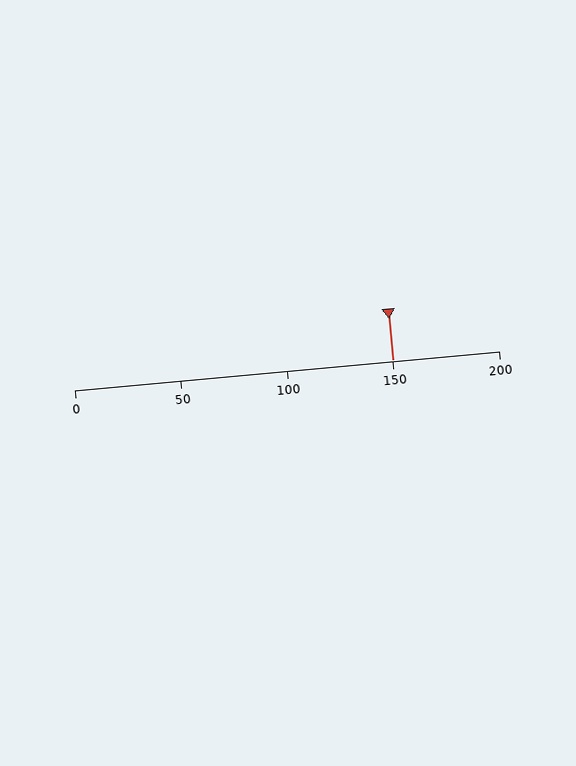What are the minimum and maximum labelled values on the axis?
The axis runs from 0 to 200.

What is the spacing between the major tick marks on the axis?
The major ticks are spaced 50 apart.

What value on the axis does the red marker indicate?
The marker indicates approximately 150.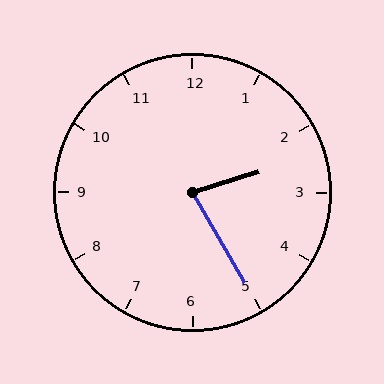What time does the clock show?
2:25.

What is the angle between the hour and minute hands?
Approximately 78 degrees.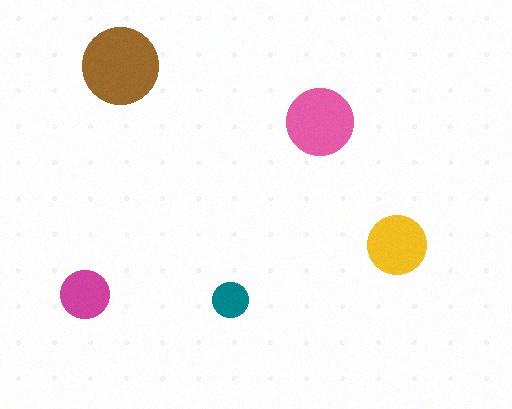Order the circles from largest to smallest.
the brown one, the pink one, the yellow one, the magenta one, the teal one.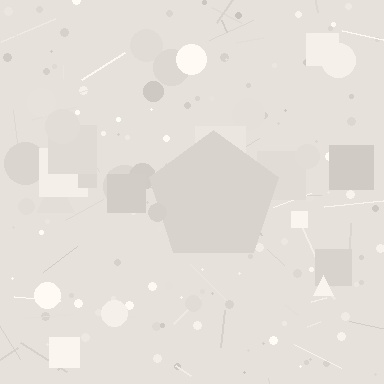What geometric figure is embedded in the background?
A pentagon is embedded in the background.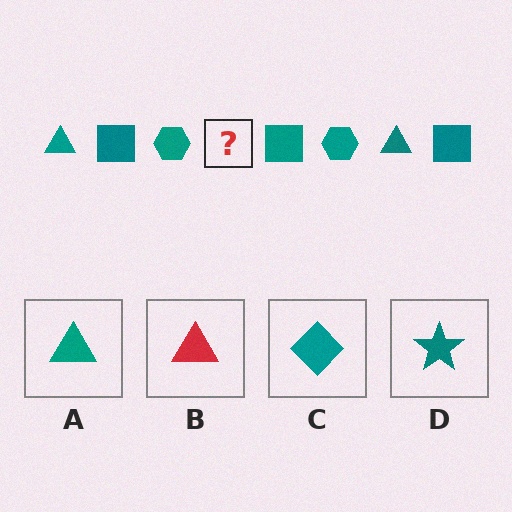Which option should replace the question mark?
Option A.